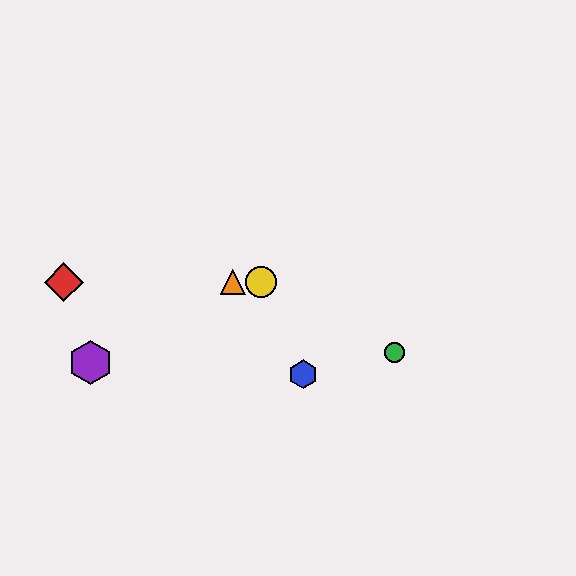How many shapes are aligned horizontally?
3 shapes (the red diamond, the yellow circle, the orange triangle) are aligned horizontally.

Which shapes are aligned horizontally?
The red diamond, the yellow circle, the orange triangle are aligned horizontally.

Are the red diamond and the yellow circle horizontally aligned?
Yes, both are at y≈282.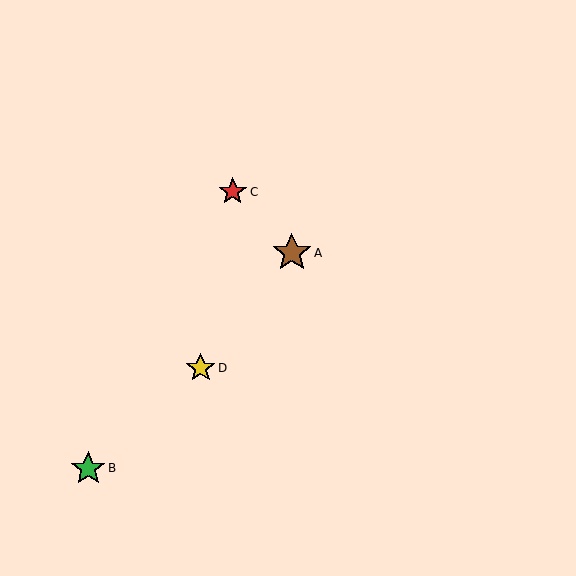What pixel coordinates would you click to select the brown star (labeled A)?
Click at (292, 253) to select the brown star A.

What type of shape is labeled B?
Shape B is a green star.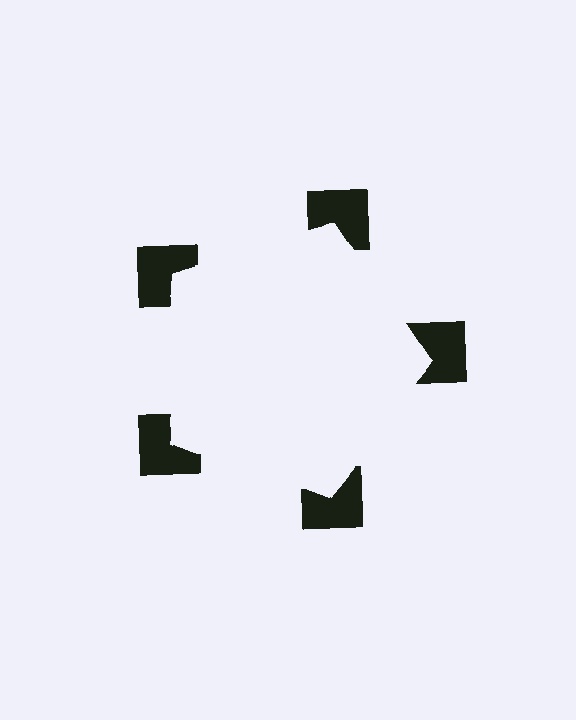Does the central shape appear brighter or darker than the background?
It typically appears slightly brighter than the background, even though no actual brightness change is drawn.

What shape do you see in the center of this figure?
An illusory pentagon — its edges are inferred from the aligned wedge cuts in the notched squares, not physically drawn.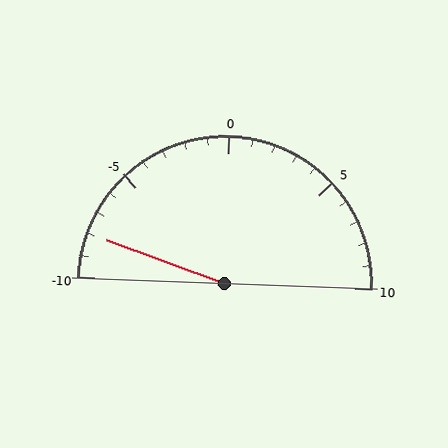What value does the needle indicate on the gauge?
The needle indicates approximately -8.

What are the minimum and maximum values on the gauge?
The gauge ranges from -10 to 10.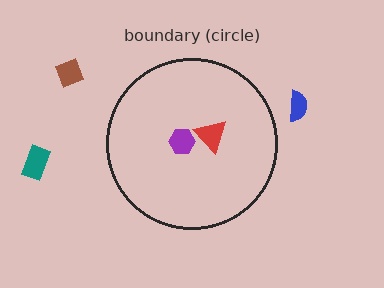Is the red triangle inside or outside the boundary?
Inside.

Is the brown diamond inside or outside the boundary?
Outside.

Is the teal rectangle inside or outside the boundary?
Outside.